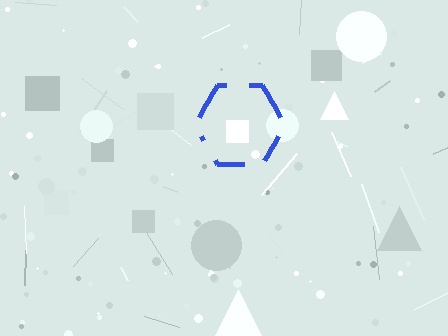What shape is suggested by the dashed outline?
The dashed outline suggests a hexagon.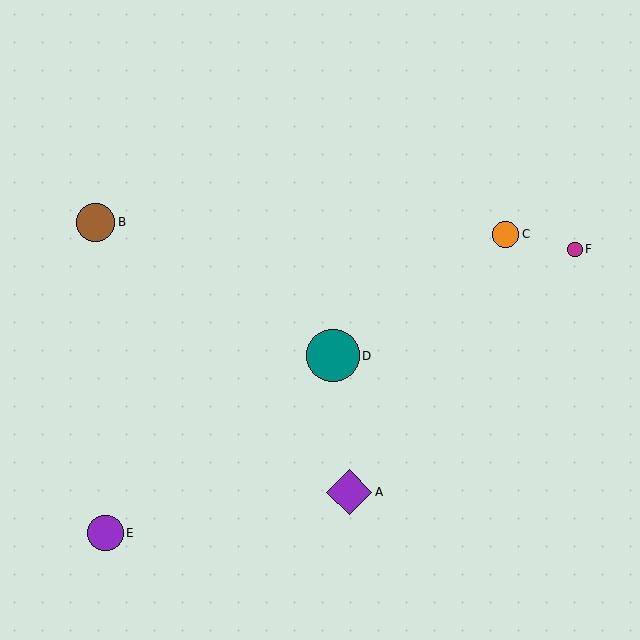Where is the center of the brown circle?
The center of the brown circle is at (96, 223).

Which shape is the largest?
The teal circle (labeled D) is the largest.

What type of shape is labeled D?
Shape D is a teal circle.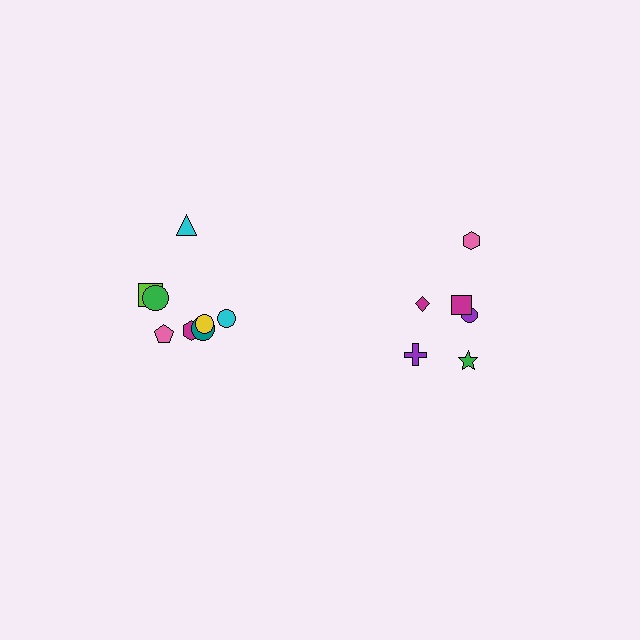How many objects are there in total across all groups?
There are 14 objects.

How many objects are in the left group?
There are 8 objects.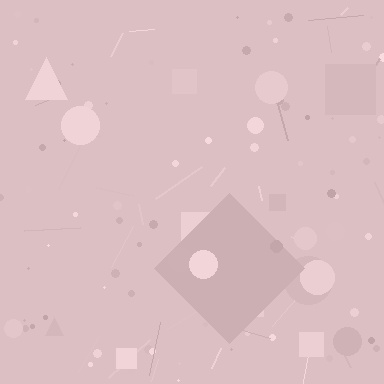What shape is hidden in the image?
A diamond is hidden in the image.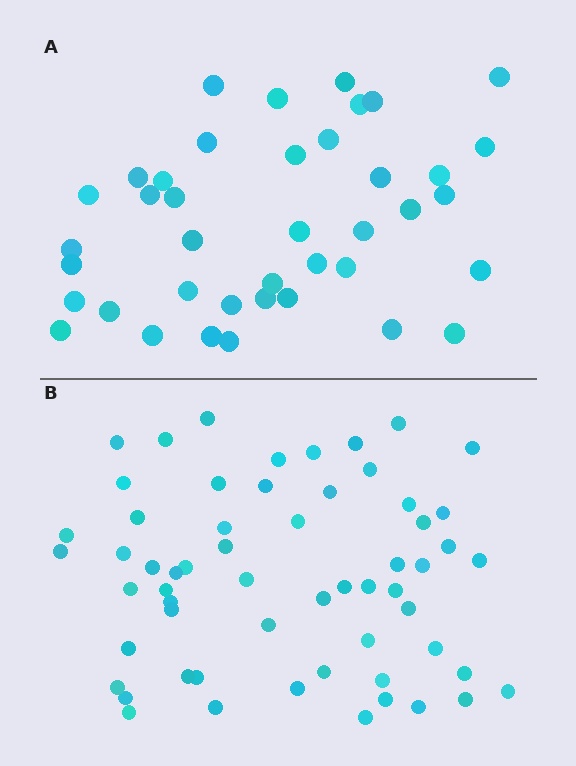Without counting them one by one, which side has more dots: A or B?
Region B (the bottom region) has more dots.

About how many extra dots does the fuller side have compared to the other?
Region B has approximately 20 more dots than region A.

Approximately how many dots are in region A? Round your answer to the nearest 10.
About 40 dots.